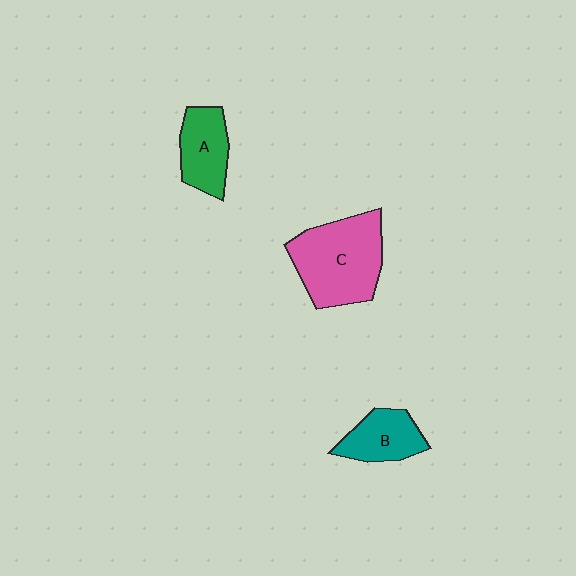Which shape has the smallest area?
Shape B (teal).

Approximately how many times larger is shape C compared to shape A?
Approximately 1.8 times.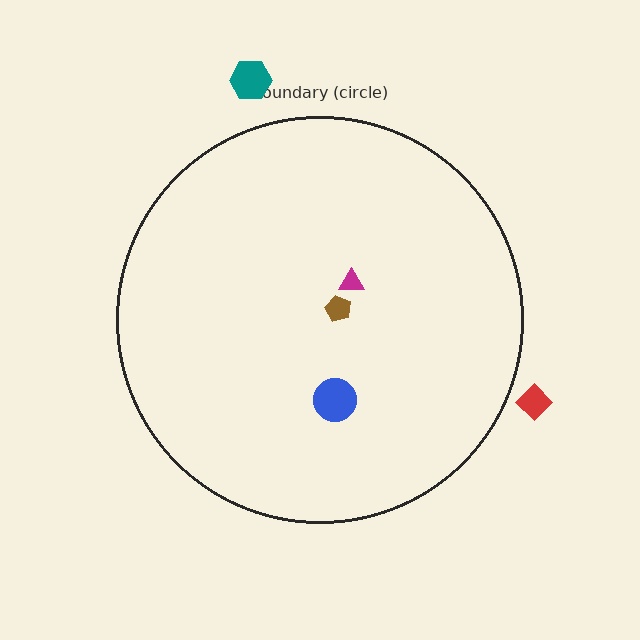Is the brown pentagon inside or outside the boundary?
Inside.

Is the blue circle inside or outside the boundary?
Inside.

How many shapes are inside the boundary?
3 inside, 2 outside.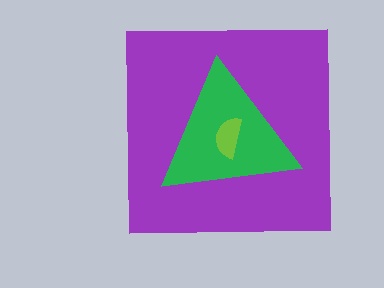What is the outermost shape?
The purple square.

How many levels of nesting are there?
3.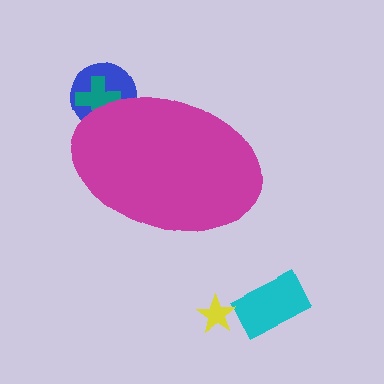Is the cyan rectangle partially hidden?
No, the cyan rectangle is fully visible.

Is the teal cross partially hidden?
Yes, the teal cross is partially hidden behind the magenta ellipse.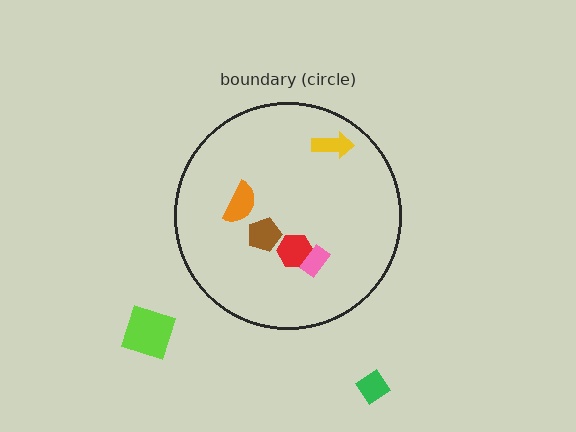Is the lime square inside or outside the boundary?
Outside.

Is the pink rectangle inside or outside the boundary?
Inside.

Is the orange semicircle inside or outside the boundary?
Inside.